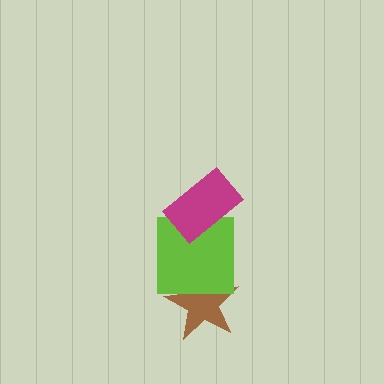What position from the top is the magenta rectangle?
The magenta rectangle is 1st from the top.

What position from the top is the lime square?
The lime square is 2nd from the top.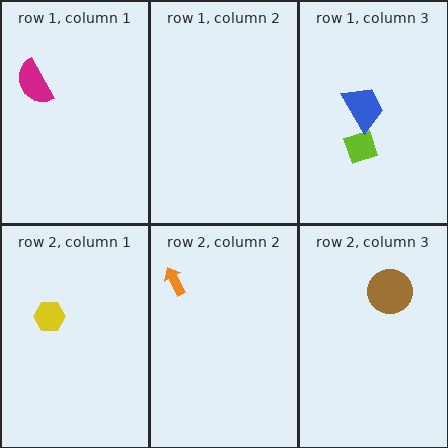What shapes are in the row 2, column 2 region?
The orange arrow.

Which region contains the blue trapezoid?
The row 1, column 3 region.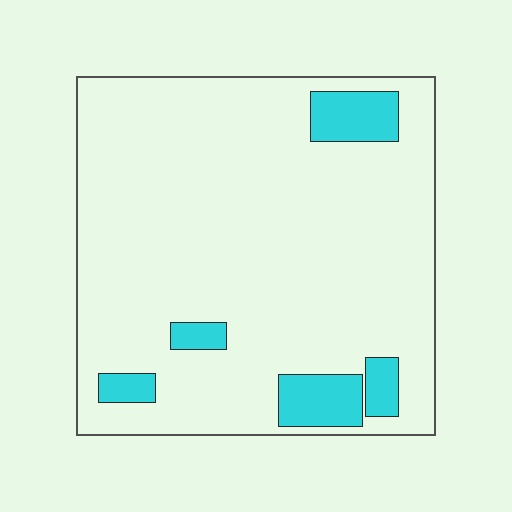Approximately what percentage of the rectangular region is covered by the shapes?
Approximately 10%.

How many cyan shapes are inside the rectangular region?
5.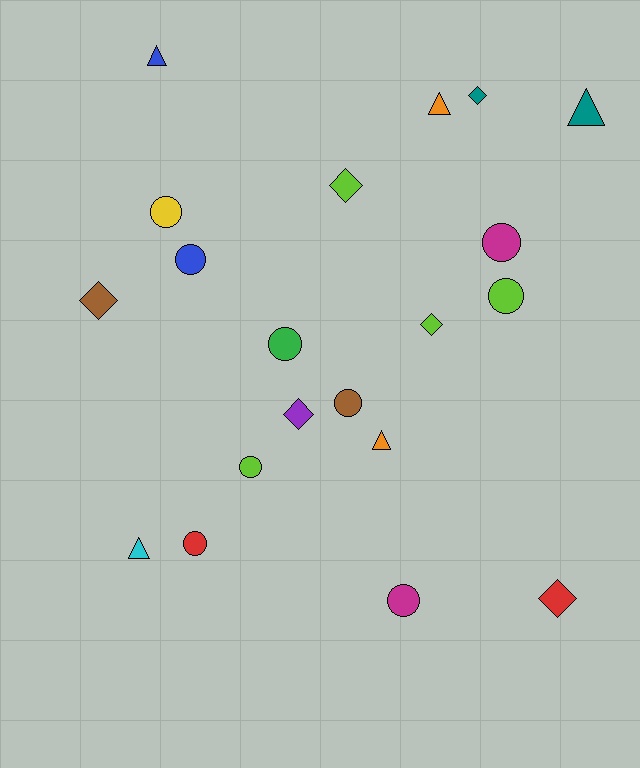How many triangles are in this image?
There are 5 triangles.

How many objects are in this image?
There are 20 objects.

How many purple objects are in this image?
There is 1 purple object.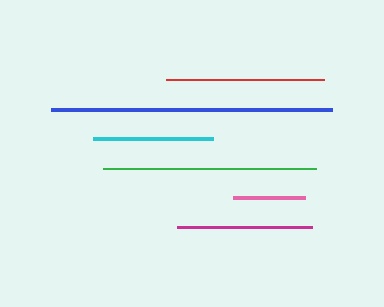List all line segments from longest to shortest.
From longest to shortest: blue, green, red, magenta, cyan, pink.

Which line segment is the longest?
The blue line is the longest at approximately 281 pixels.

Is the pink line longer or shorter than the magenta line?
The magenta line is longer than the pink line.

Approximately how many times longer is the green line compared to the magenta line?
The green line is approximately 1.6 times the length of the magenta line.